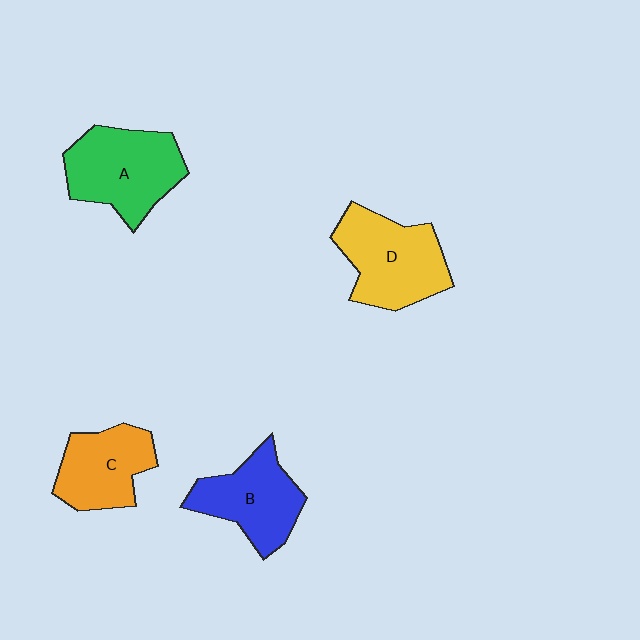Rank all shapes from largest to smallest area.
From largest to smallest: A (green), D (yellow), B (blue), C (orange).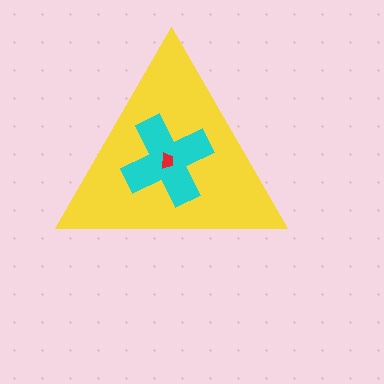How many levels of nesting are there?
3.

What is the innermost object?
The red trapezoid.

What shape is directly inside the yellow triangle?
The cyan cross.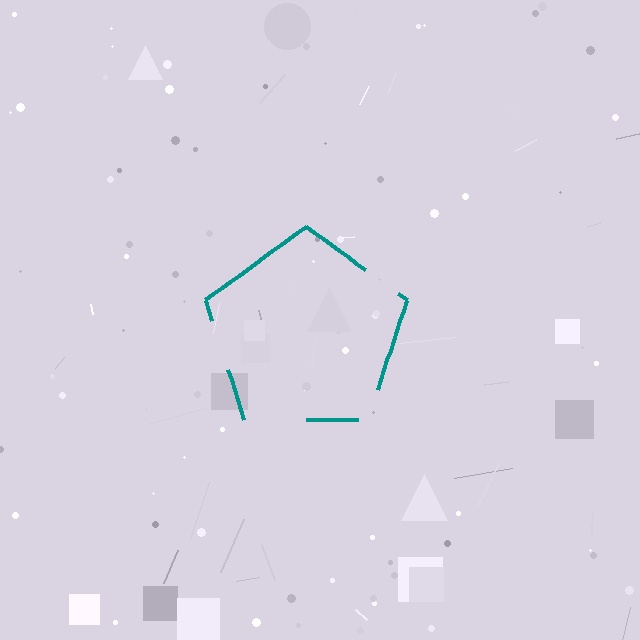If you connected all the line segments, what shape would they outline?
They would outline a pentagon.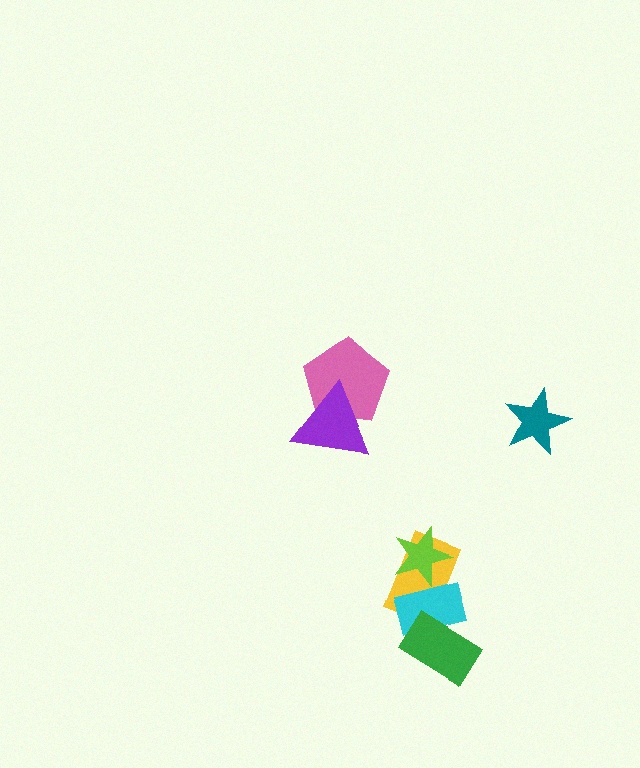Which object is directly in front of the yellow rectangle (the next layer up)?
The lime star is directly in front of the yellow rectangle.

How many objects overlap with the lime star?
2 objects overlap with the lime star.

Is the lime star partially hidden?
Yes, it is partially covered by another shape.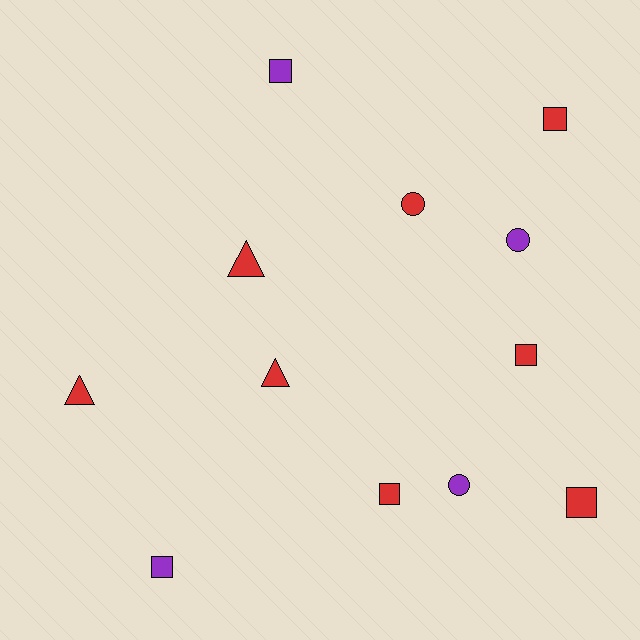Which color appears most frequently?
Red, with 8 objects.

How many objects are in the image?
There are 12 objects.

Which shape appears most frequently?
Square, with 6 objects.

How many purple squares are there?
There are 2 purple squares.